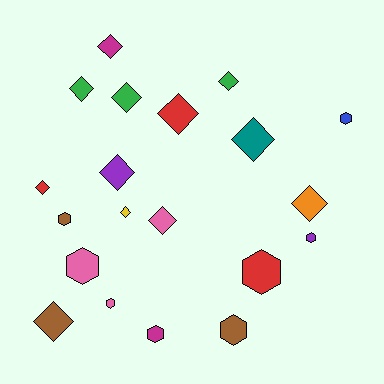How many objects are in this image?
There are 20 objects.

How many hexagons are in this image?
There are 8 hexagons.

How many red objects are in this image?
There are 3 red objects.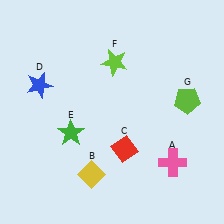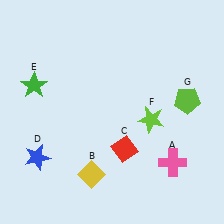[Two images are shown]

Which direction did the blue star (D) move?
The blue star (D) moved down.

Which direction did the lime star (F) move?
The lime star (F) moved down.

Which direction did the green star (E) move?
The green star (E) moved up.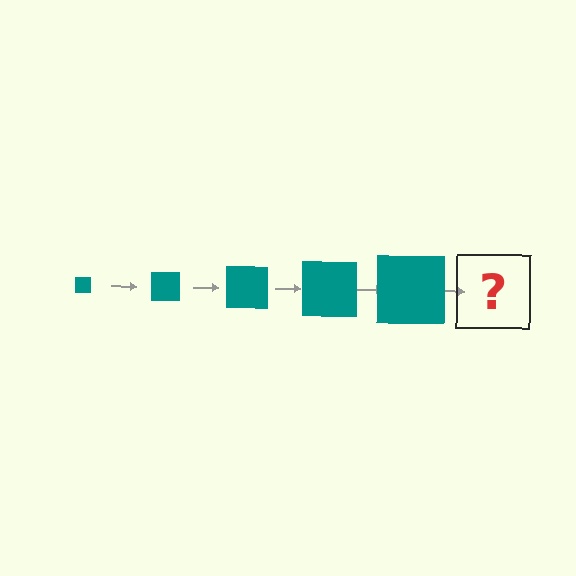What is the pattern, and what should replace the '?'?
The pattern is that the square gets progressively larger each step. The '?' should be a teal square, larger than the previous one.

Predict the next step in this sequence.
The next step is a teal square, larger than the previous one.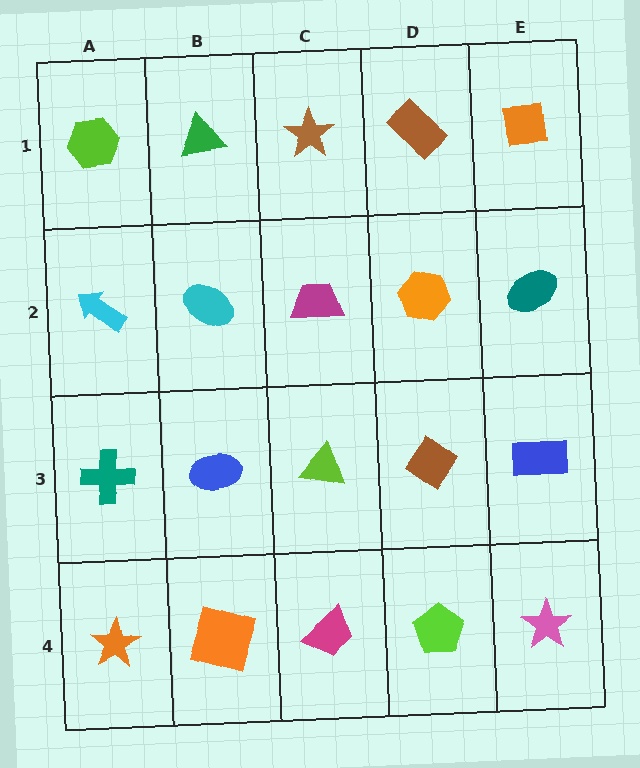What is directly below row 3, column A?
An orange star.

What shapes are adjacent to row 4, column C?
A lime triangle (row 3, column C), an orange square (row 4, column B), a lime pentagon (row 4, column D).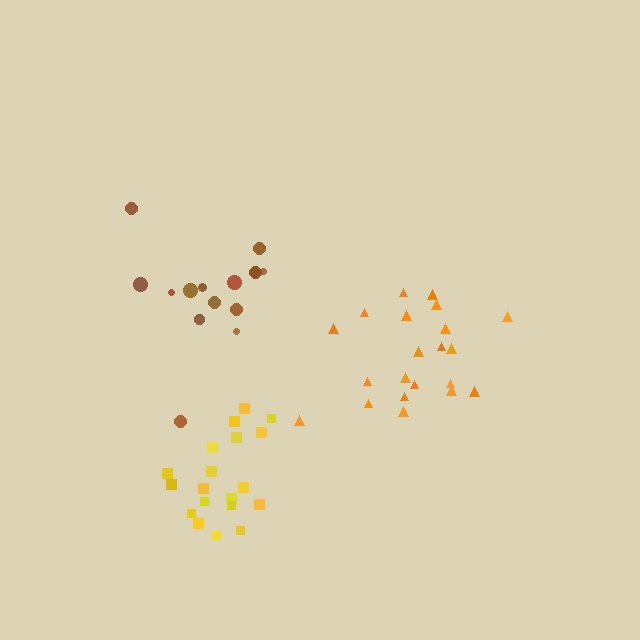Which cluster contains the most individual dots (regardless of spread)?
Orange (21).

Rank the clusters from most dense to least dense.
yellow, brown, orange.